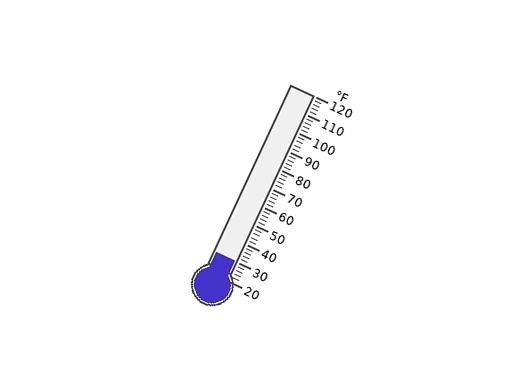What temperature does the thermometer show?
The thermometer shows approximately 30°F.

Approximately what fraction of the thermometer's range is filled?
The thermometer is filled to approximately 10% of its range.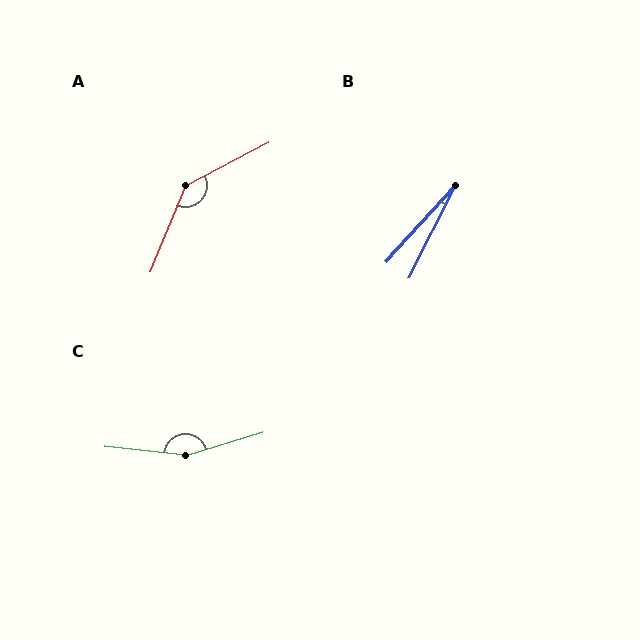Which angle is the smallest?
B, at approximately 16 degrees.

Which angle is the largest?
C, at approximately 157 degrees.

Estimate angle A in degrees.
Approximately 140 degrees.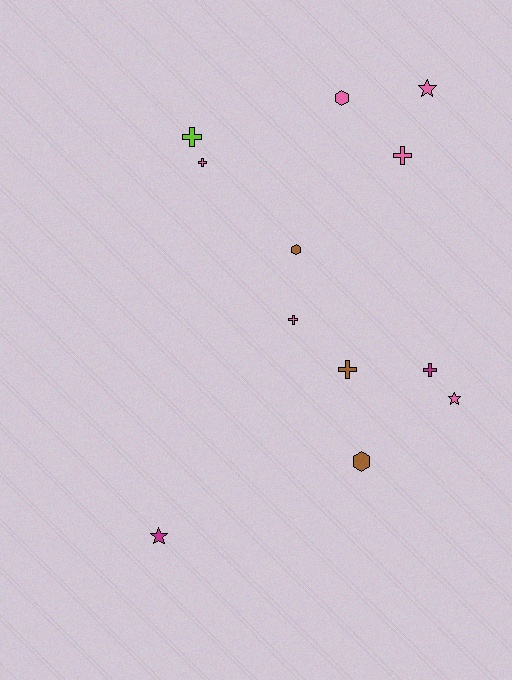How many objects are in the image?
There are 12 objects.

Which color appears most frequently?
Pink, with 6 objects.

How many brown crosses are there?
There is 1 brown cross.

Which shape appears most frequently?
Cross, with 6 objects.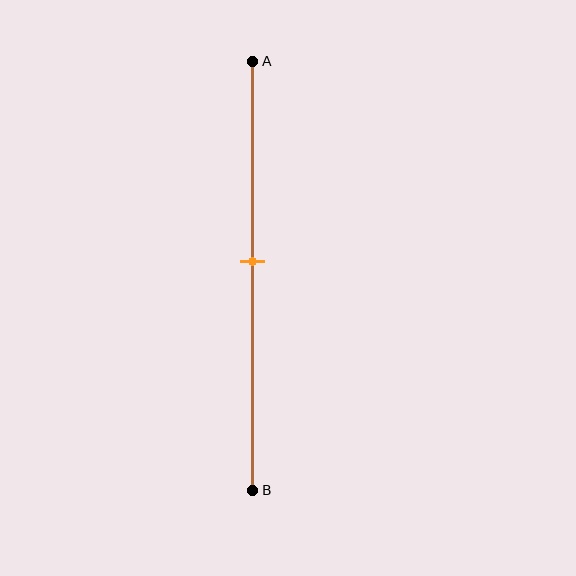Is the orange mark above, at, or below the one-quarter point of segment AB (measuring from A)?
The orange mark is below the one-quarter point of segment AB.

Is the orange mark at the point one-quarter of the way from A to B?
No, the mark is at about 45% from A, not at the 25% one-quarter point.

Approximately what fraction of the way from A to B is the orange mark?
The orange mark is approximately 45% of the way from A to B.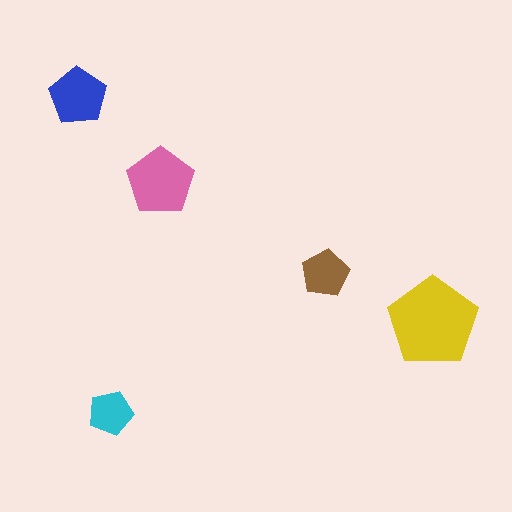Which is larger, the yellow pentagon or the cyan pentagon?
The yellow one.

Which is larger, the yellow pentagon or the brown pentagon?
The yellow one.